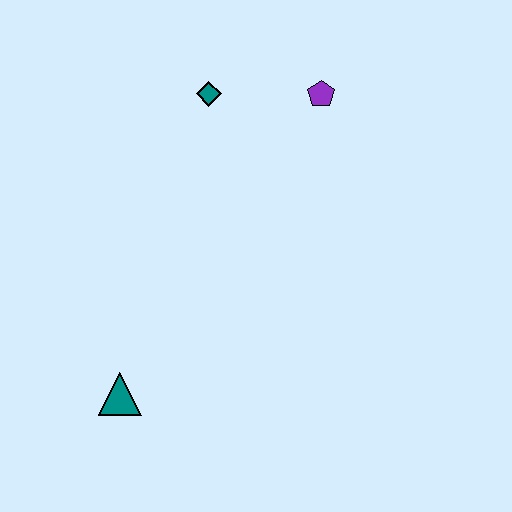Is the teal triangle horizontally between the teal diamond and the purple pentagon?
No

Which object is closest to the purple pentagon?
The teal diamond is closest to the purple pentagon.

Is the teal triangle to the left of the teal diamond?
Yes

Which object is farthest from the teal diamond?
The teal triangle is farthest from the teal diamond.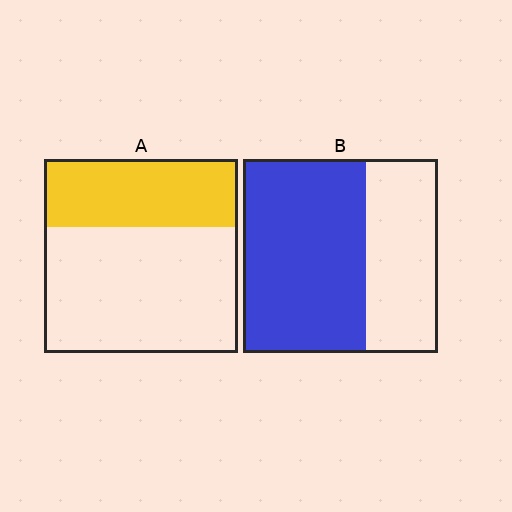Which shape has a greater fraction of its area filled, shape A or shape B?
Shape B.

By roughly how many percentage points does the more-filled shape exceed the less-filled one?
By roughly 30 percentage points (B over A).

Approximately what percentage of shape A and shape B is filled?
A is approximately 35% and B is approximately 65%.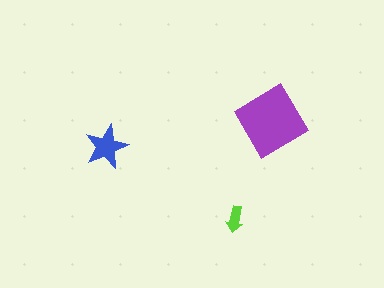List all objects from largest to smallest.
The purple diamond, the blue star, the lime arrow.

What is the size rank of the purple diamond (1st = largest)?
1st.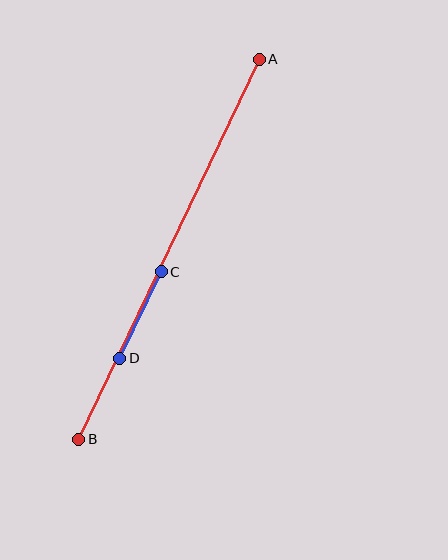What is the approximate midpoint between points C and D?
The midpoint is at approximately (140, 315) pixels.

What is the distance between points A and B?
The distance is approximately 421 pixels.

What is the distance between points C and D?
The distance is approximately 96 pixels.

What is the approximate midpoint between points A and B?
The midpoint is at approximately (169, 249) pixels.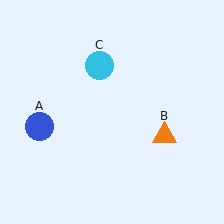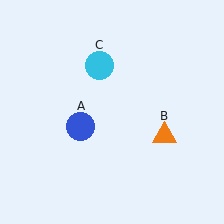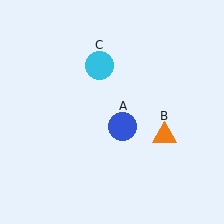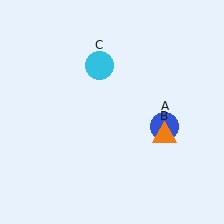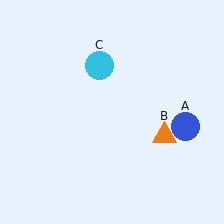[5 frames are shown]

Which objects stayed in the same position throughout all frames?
Orange triangle (object B) and cyan circle (object C) remained stationary.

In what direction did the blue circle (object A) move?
The blue circle (object A) moved right.